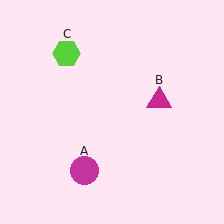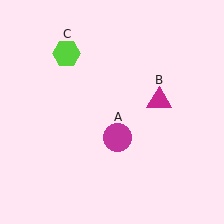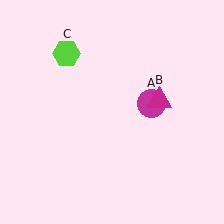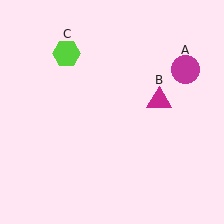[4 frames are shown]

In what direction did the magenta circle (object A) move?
The magenta circle (object A) moved up and to the right.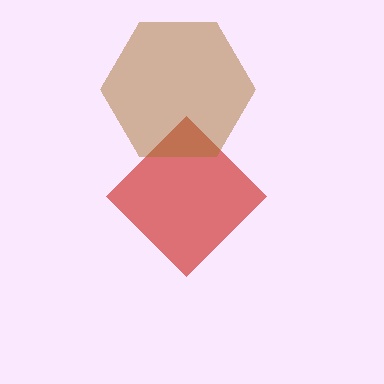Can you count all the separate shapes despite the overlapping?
Yes, there are 2 separate shapes.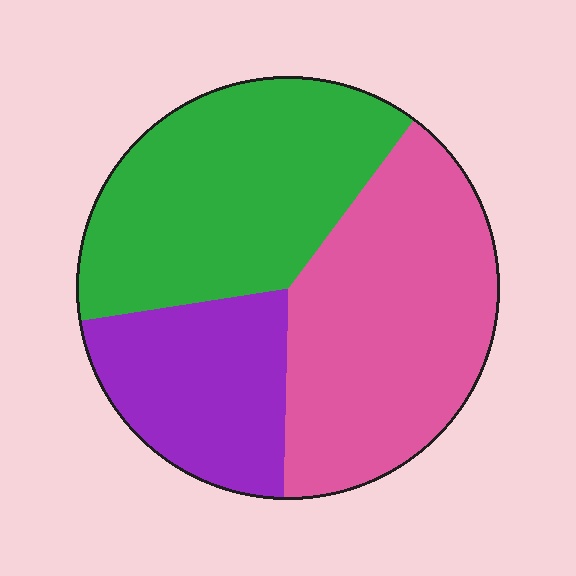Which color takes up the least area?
Purple, at roughly 20%.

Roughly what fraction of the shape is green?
Green covers around 40% of the shape.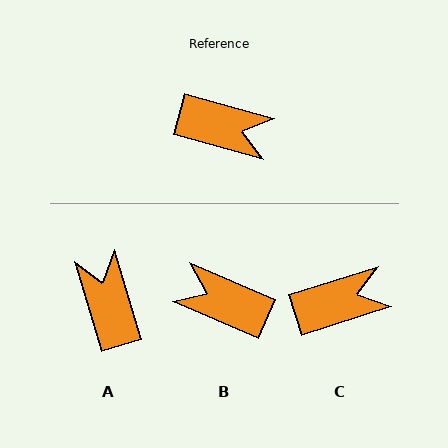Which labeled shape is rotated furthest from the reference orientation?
B, about 173 degrees away.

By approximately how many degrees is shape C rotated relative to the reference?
Approximately 33 degrees counter-clockwise.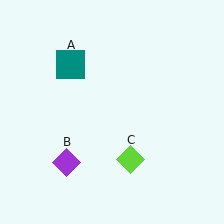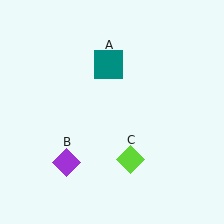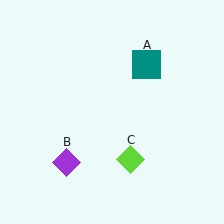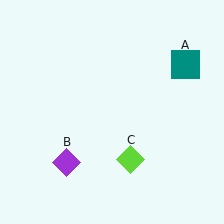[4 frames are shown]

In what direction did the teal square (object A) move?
The teal square (object A) moved right.